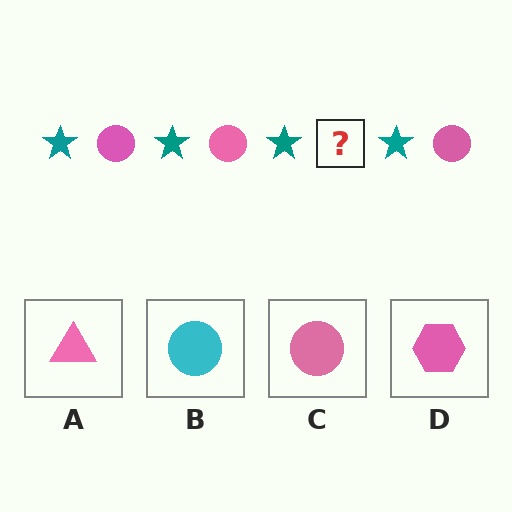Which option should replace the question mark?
Option C.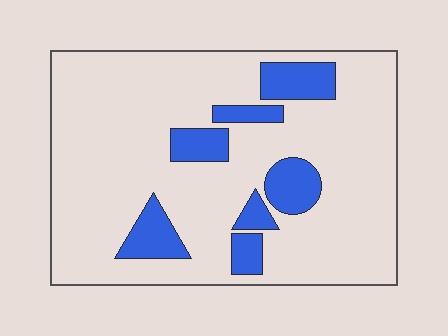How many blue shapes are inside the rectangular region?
7.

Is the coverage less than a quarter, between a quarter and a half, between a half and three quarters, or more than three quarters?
Less than a quarter.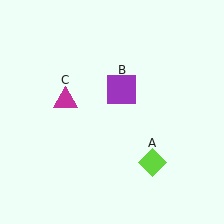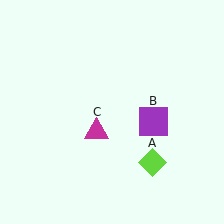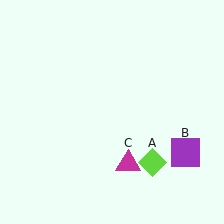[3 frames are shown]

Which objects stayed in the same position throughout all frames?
Lime diamond (object A) remained stationary.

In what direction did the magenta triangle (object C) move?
The magenta triangle (object C) moved down and to the right.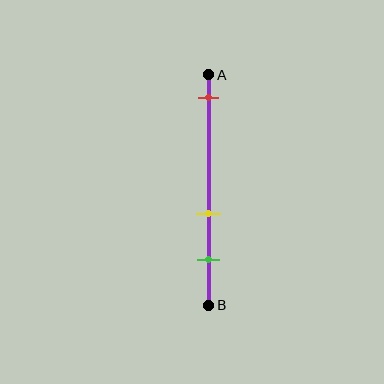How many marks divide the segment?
There are 3 marks dividing the segment.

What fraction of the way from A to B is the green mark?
The green mark is approximately 80% (0.8) of the way from A to B.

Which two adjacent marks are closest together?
The yellow and green marks are the closest adjacent pair.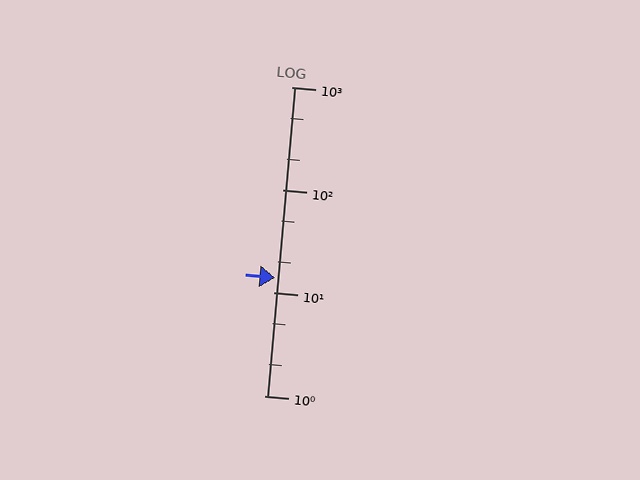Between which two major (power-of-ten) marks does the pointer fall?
The pointer is between 10 and 100.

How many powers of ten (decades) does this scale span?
The scale spans 3 decades, from 1 to 1000.